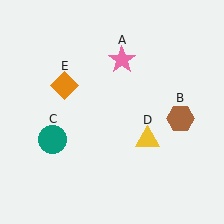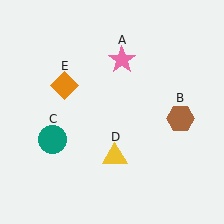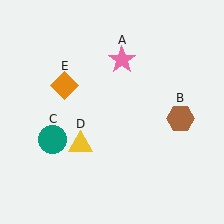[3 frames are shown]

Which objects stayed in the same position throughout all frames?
Pink star (object A) and brown hexagon (object B) and teal circle (object C) and orange diamond (object E) remained stationary.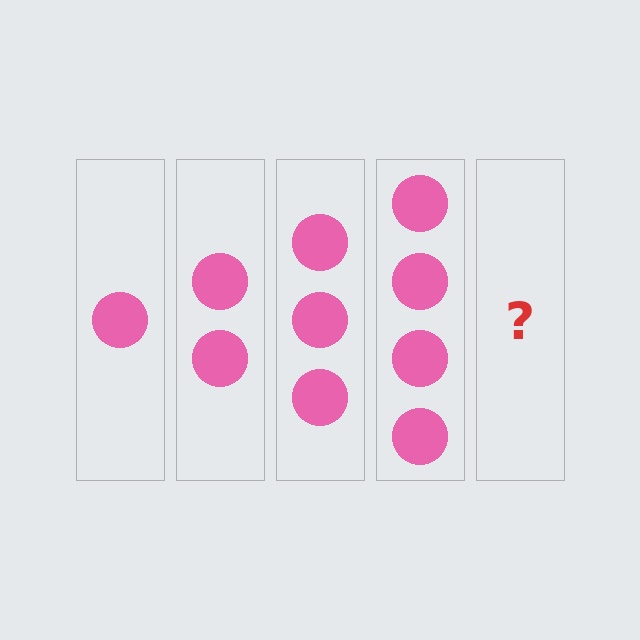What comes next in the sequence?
The next element should be 5 circles.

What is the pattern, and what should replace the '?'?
The pattern is that each step adds one more circle. The '?' should be 5 circles.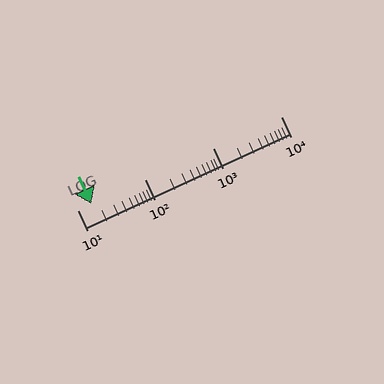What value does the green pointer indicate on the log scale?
The pointer indicates approximately 16.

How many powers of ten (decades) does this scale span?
The scale spans 3 decades, from 10 to 10000.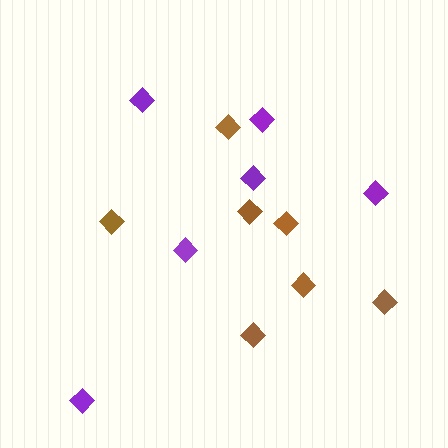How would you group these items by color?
There are 2 groups: one group of purple diamonds (6) and one group of brown diamonds (7).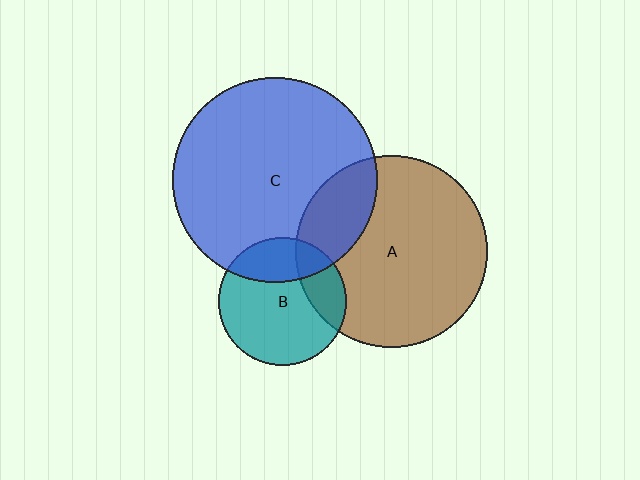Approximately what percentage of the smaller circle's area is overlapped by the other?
Approximately 20%.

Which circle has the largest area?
Circle C (blue).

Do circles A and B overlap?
Yes.